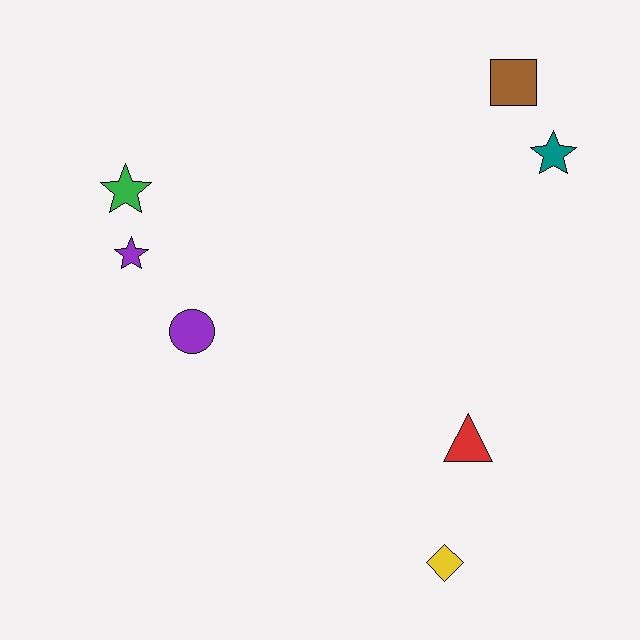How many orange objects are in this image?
There are no orange objects.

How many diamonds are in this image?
There is 1 diamond.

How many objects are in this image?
There are 7 objects.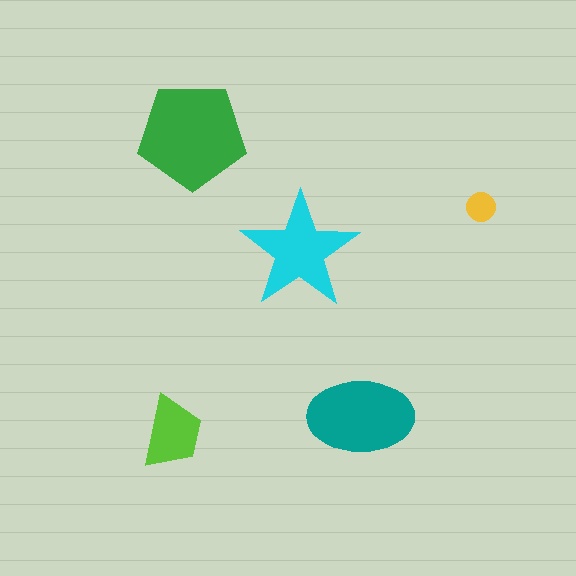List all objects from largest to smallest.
The green pentagon, the teal ellipse, the cyan star, the lime trapezoid, the yellow circle.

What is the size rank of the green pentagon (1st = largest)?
1st.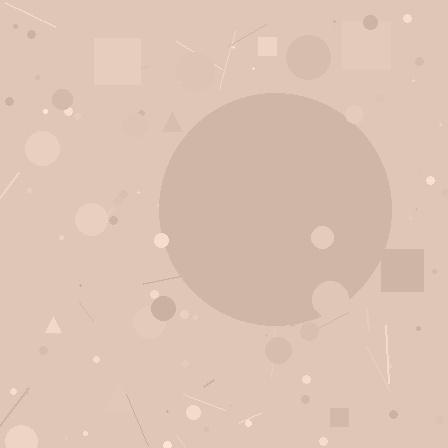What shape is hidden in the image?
A circle is hidden in the image.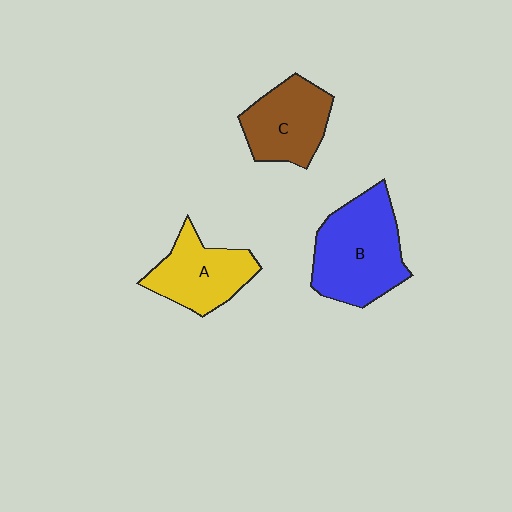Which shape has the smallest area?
Shape C (brown).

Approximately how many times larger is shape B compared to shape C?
Approximately 1.4 times.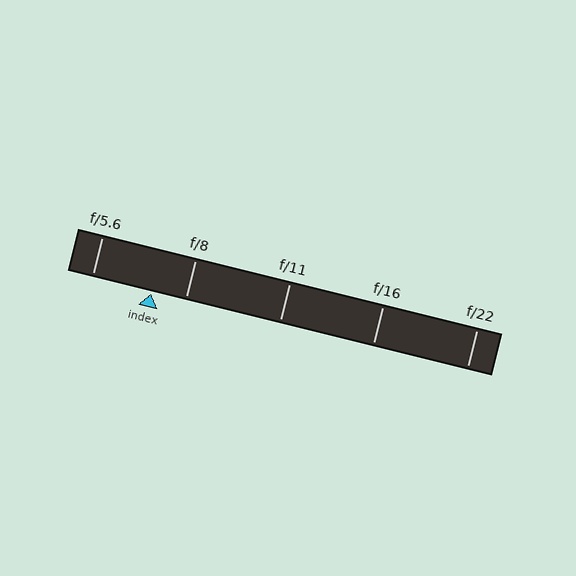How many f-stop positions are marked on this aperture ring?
There are 5 f-stop positions marked.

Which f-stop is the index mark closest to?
The index mark is closest to f/8.